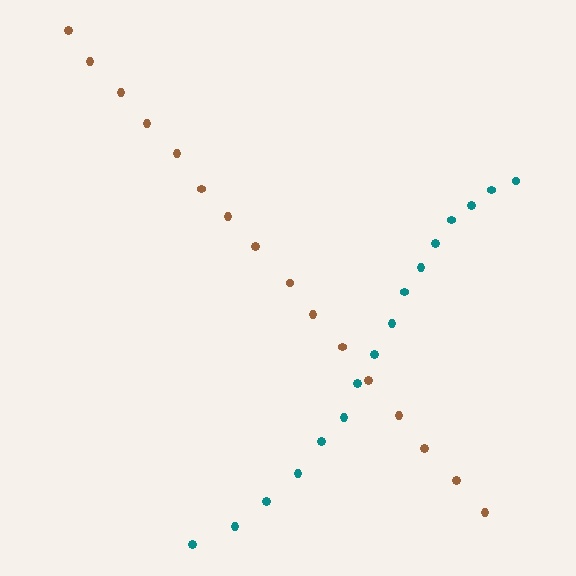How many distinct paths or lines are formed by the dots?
There are 2 distinct paths.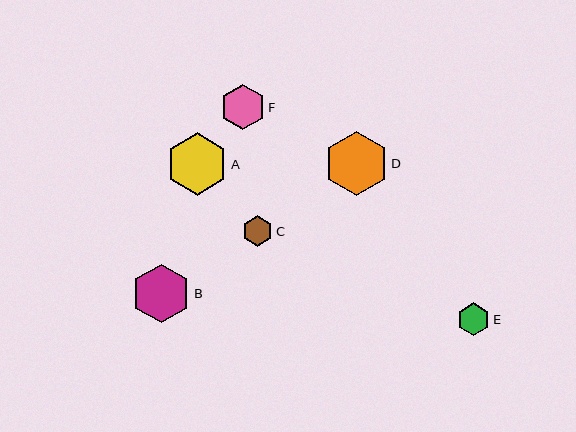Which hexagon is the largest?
Hexagon D is the largest with a size of approximately 64 pixels.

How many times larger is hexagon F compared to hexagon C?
Hexagon F is approximately 1.5 times the size of hexagon C.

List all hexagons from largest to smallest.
From largest to smallest: D, A, B, F, E, C.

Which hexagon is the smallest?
Hexagon C is the smallest with a size of approximately 31 pixels.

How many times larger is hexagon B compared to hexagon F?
Hexagon B is approximately 1.3 times the size of hexagon F.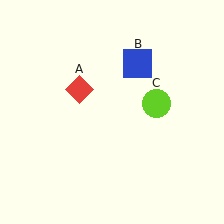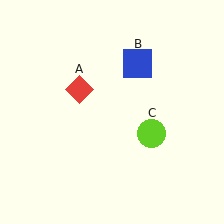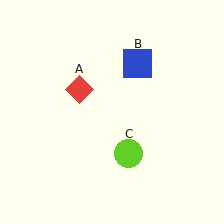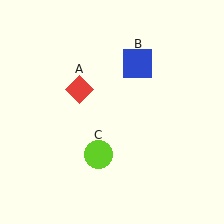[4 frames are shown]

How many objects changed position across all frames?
1 object changed position: lime circle (object C).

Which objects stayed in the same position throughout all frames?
Red diamond (object A) and blue square (object B) remained stationary.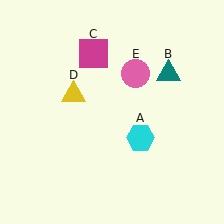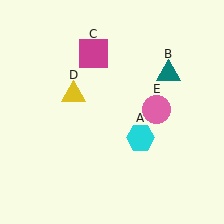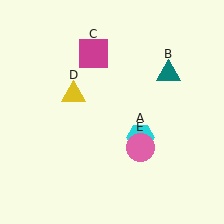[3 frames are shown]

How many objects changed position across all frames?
1 object changed position: pink circle (object E).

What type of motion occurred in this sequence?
The pink circle (object E) rotated clockwise around the center of the scene.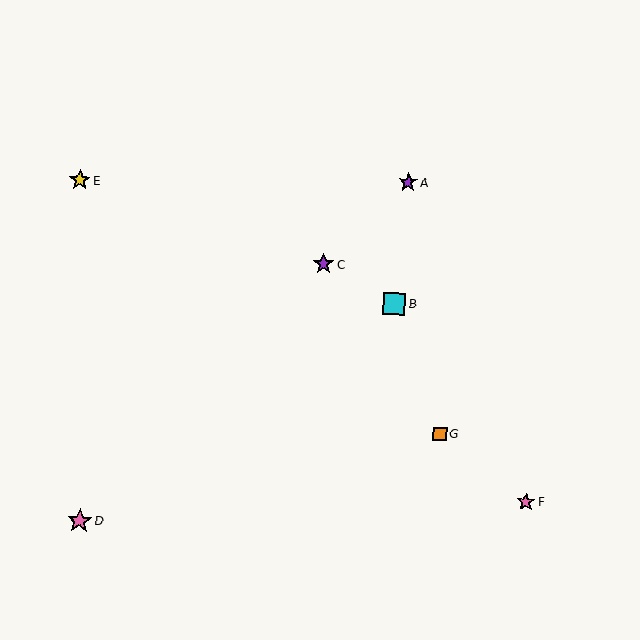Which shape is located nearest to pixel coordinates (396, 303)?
The cyan square (labeled B) at (394, 304) is nearest to that location.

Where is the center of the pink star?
The center of the pink star is at (526, 502).